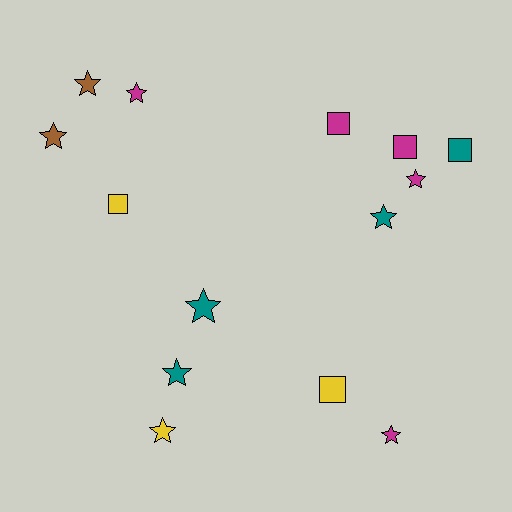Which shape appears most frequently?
Star, with 9 objects.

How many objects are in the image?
There are 14 objects.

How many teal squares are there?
There is 1 teal square.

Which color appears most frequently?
Magenta, with 5 objects.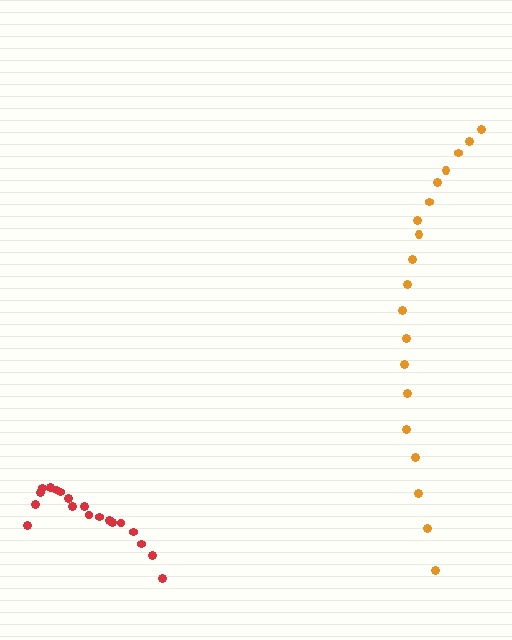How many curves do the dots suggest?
There are 2 distinct paths.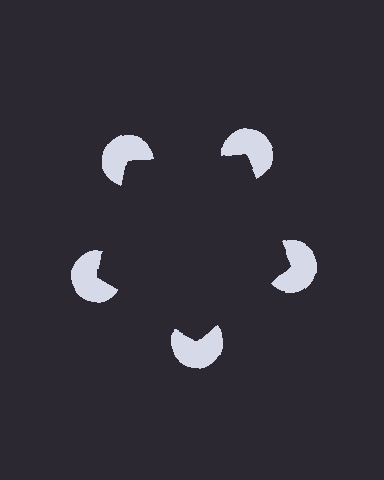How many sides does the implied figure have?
5 sides.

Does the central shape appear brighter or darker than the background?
It typically appears slightly darker than the background, even though no actual brightness change is drawn.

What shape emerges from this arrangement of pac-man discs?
An illusory pentagon — its edges are inferred from the aligned wedge cuts in the pac-man discs, not physically drawn.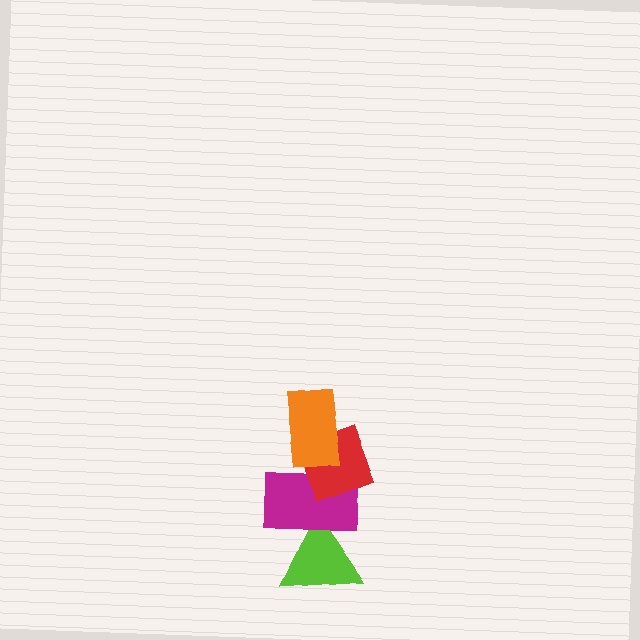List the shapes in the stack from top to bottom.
From top to bottom: the orange rectangle, the red diamond, the magenta rectangle, the lime triangle.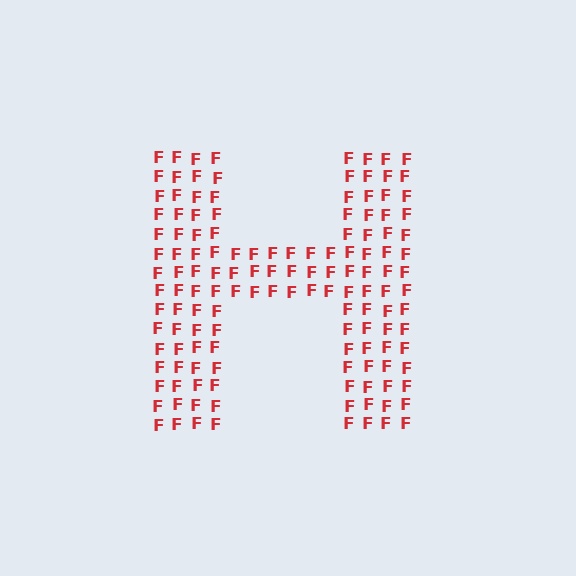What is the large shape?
The large shape is the letter H.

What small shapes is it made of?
It is made of small letter F's.